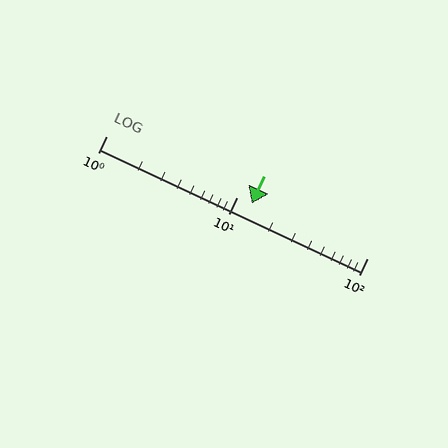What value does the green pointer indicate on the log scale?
The pointer indicates approximately 13.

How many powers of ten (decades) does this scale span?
The scale spans 2 decades, from 1 to 100.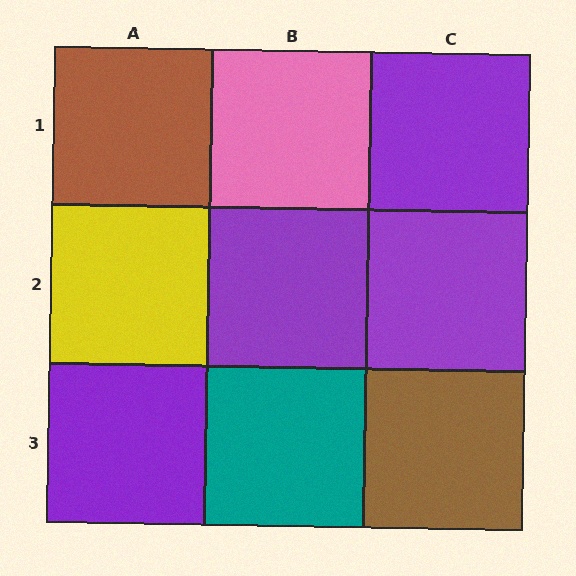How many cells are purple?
4 cells are purple.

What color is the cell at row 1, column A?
Brown.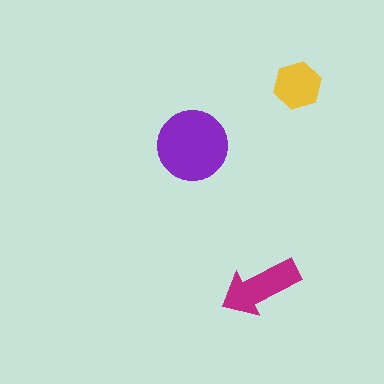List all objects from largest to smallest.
The purple circle, the magenta arrow, the yellow hexagon.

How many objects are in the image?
There are 3 objects in the image.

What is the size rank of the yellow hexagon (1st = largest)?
3rd.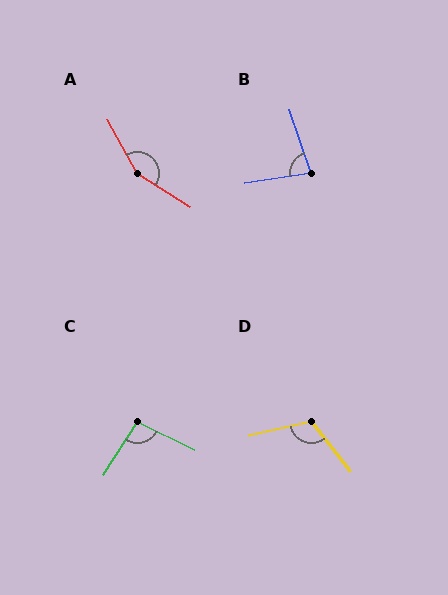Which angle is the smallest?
B, at approximately 79 degrees.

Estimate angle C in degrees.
Approximately 96 degrees.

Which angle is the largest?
A, at approximately 150 degrees.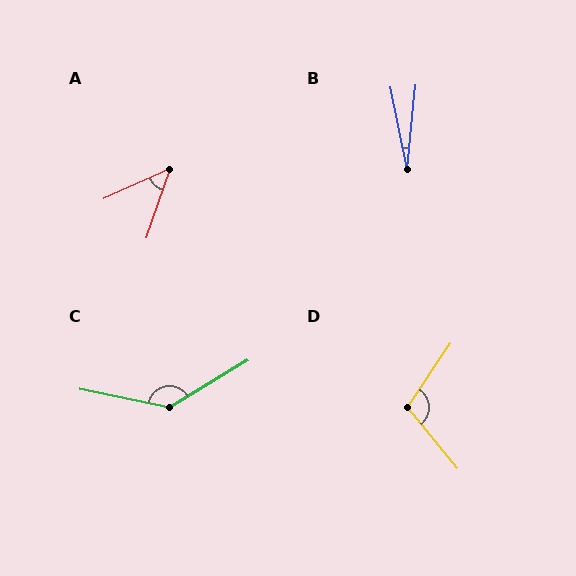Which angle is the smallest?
B, at approximately 17 degrees.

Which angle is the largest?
C, at approximately 137 degrees.